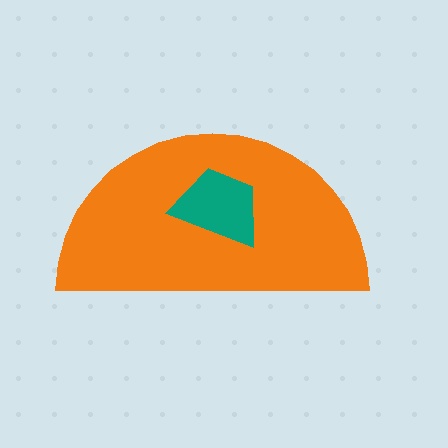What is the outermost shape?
The orange semicircle.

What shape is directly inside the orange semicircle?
The teal trapezoid.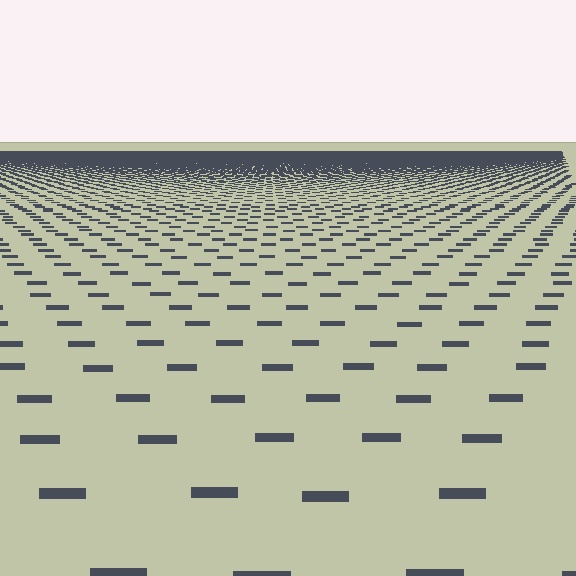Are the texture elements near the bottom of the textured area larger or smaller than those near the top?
Larger. Near the bottom, elements are closer to the viewer and appear at a bigger on-screen size.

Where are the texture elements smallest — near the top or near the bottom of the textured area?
Near the top.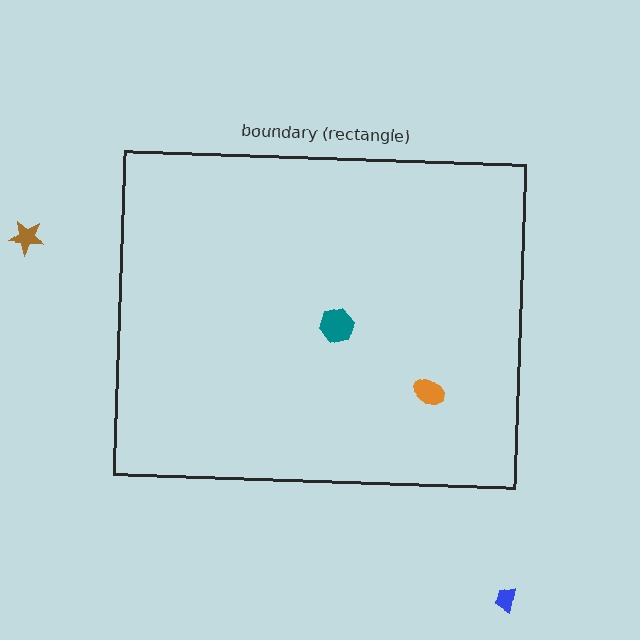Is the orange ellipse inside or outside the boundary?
Inside.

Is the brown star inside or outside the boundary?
Outside.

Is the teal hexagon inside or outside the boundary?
Inside.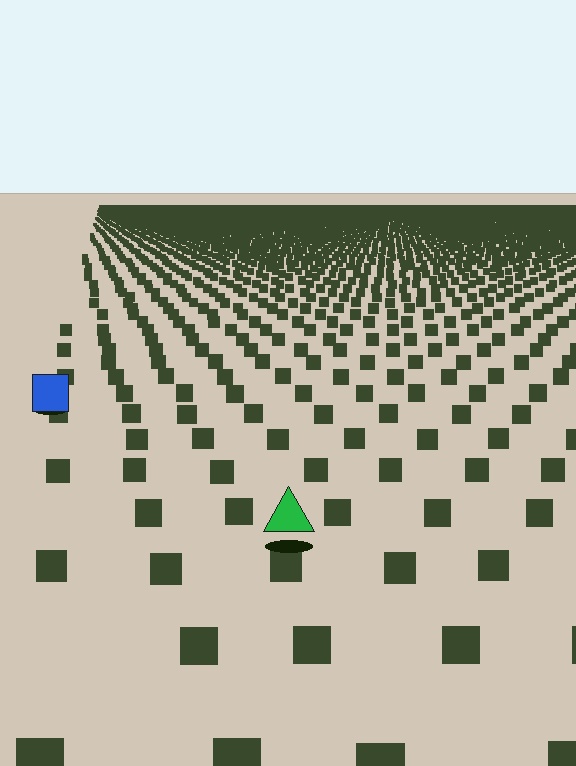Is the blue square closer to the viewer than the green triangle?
No. The green triangle is closer — you can tell from the texture gradient: the ground texture is coarser near it.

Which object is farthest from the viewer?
The blue square is farthest from the viewer. It appears smaller and the ground texture around it is denser.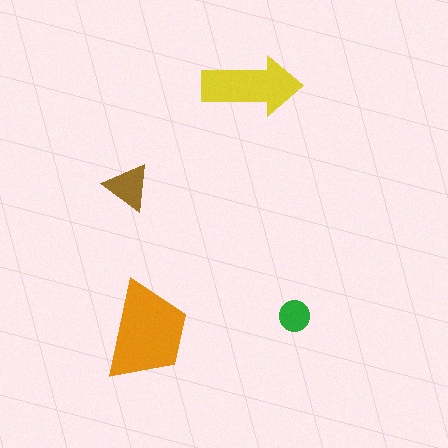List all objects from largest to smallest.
The orange trapezoid, the yellow arrow, the brown triangle, the green circle.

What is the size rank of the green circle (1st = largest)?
4th.